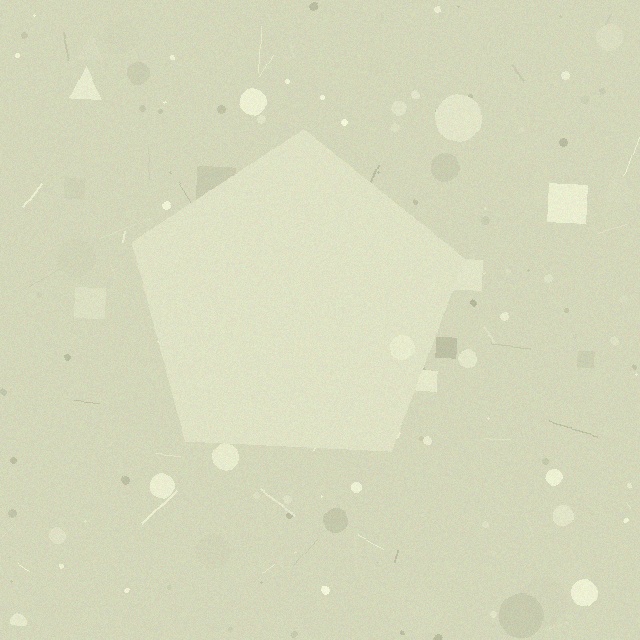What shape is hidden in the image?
A pentagon is hidden in the image.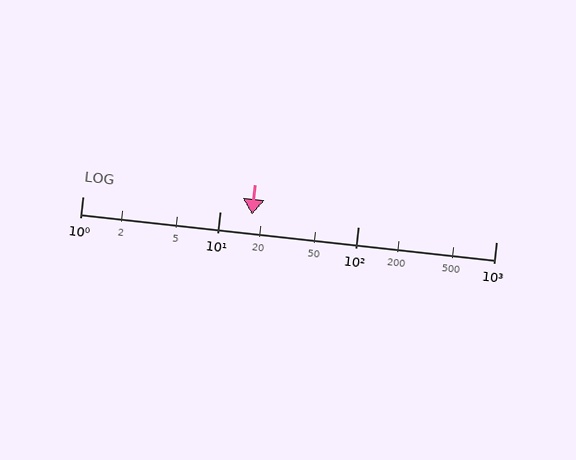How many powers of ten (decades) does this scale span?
The scale spans 3 decades, from 1 to 1000.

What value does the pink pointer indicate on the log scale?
The pointer indicates approximately 17.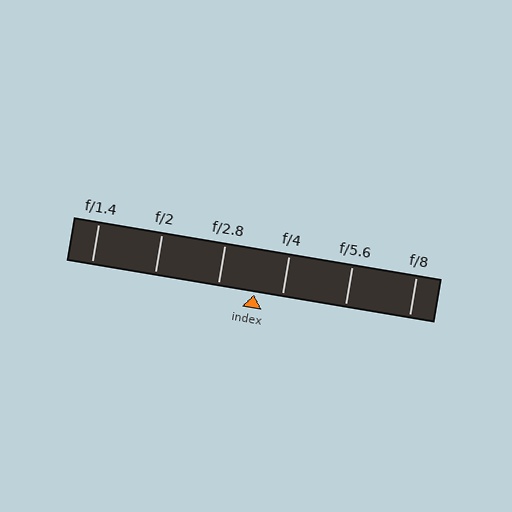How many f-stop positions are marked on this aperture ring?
There are 6 f-stop positions marked.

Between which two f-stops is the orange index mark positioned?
The index mark is between f/2.8 and f/4.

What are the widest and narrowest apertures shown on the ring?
The widest aperture shown is f/1.4 and the narrowest is f/8.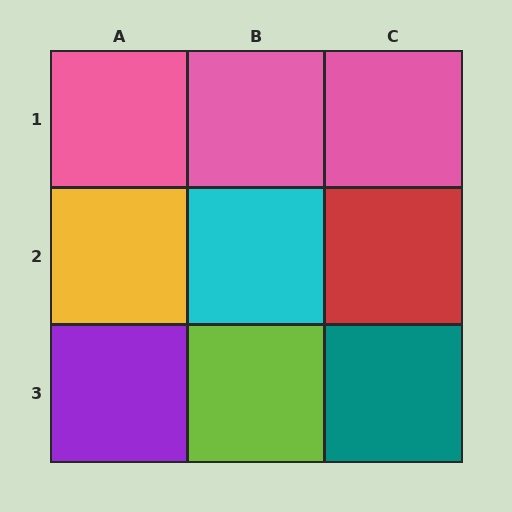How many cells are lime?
1 cell is lime.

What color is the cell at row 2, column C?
Red.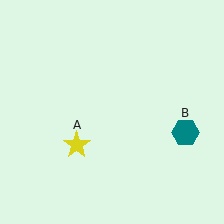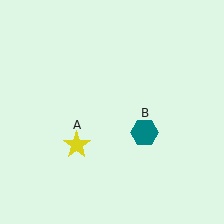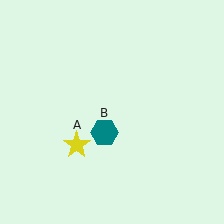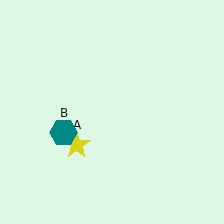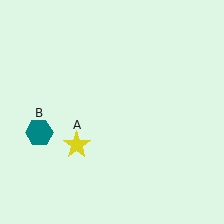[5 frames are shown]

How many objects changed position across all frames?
1 object changed position: teal hexagon (object B).